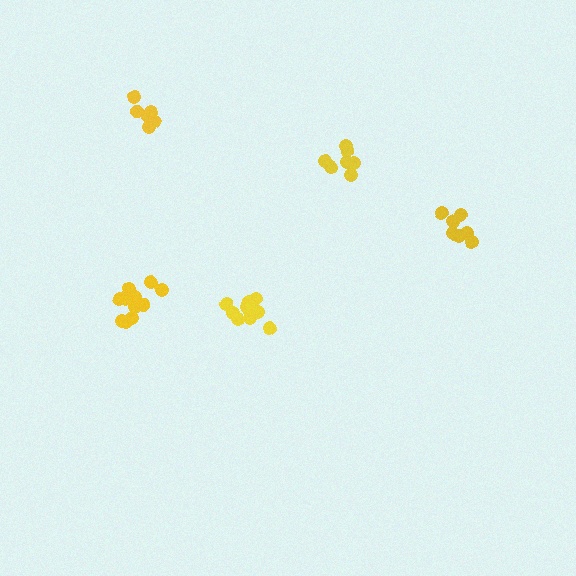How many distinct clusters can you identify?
There are 5 distinct clusters.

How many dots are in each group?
Group 1: 10 dots, Group 2: 13 dots, Group 3: 7 dots, Group 4: 7 dots, Group 5: 7 dots (44 total).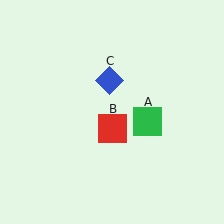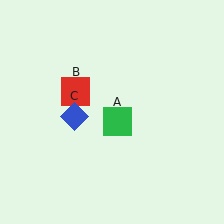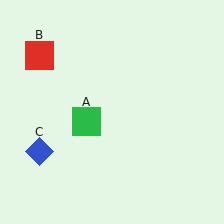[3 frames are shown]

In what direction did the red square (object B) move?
The red square (object B) moved up and to the left.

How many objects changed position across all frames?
3 objects changed position: green square (object A), red square (object B), blue diamond (object C).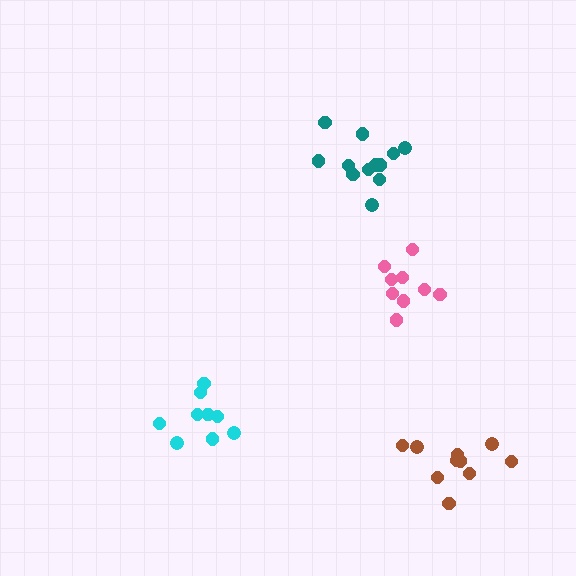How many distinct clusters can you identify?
There are 4 distinct clusters.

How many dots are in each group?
Group 1: 9 dots, Group 2: 9 dots, Group 3: 12 dots, Group 4: 10 dots (40 total).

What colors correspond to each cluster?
The clusters are colored: pink, cyan, teal, brown.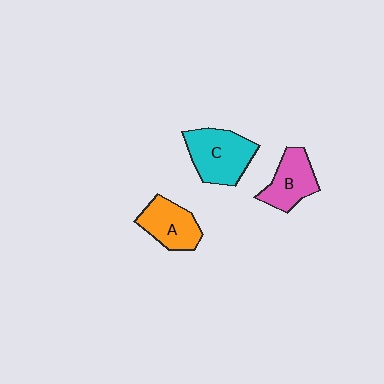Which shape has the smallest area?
Shape B (pink).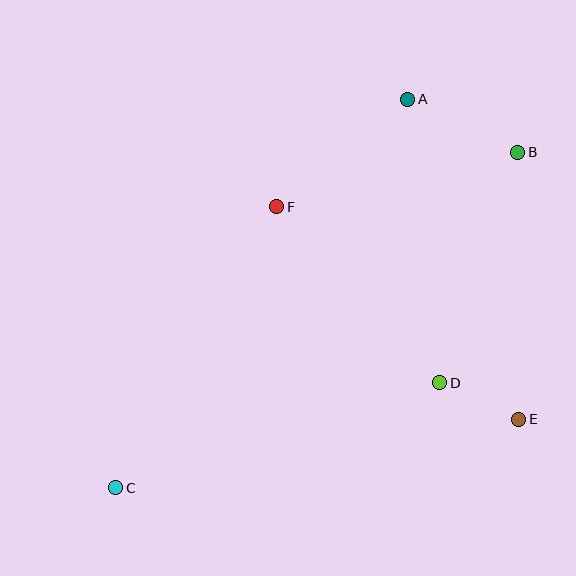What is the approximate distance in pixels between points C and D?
The distance between C and D is approximately 341 pixels.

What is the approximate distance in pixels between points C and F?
The distance between C and F is approximately 324 pixels.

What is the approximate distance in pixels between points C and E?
The distance between C and E is approximately 409 pixels.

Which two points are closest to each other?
Points D and E are closest to each other.